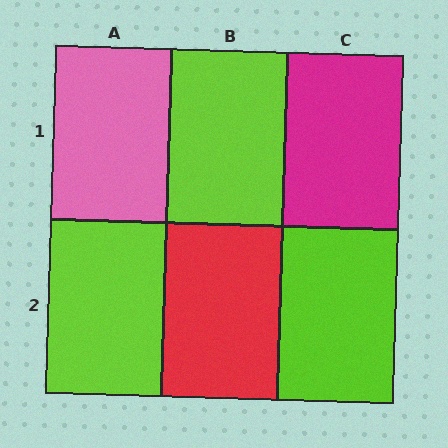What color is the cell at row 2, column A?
Lime.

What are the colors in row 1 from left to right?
Pink, lime, magenta.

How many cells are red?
1 cell is red.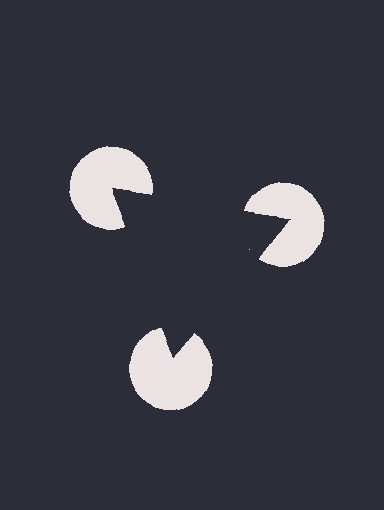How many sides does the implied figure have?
3 sides.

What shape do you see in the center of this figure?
An illusory triangle — its edges are inferred from the aligned wedge cuts in the pac-man discs, not physically drawn.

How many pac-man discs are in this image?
There are 3 — one at each vertex of the illusory triangle.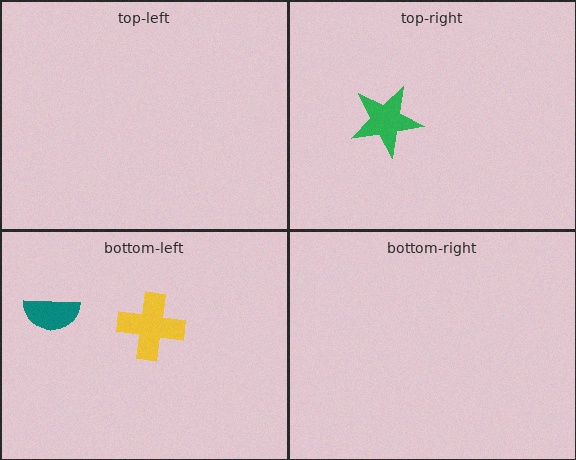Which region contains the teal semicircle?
The bottom-left region.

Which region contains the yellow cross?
The bottom-left region.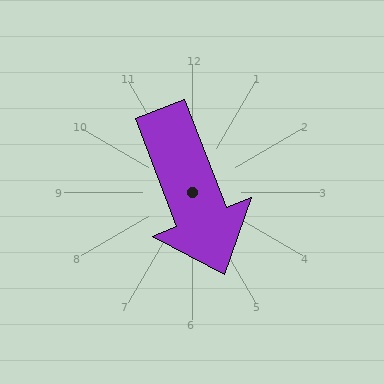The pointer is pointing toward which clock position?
Roughly 5 o'clock.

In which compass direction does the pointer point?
South.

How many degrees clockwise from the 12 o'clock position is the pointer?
Approximately 159 degrees.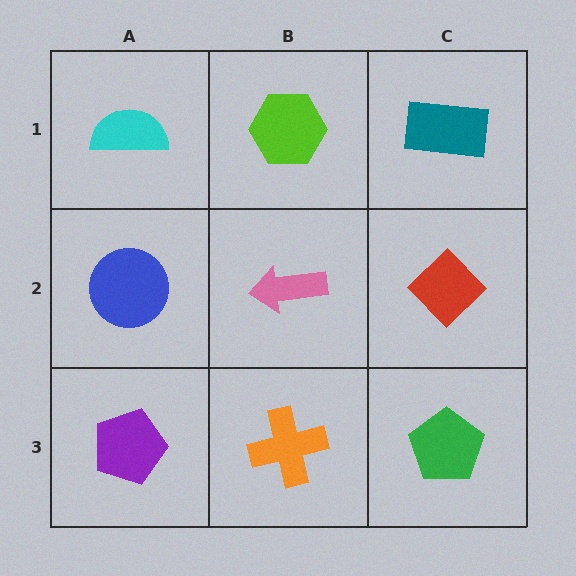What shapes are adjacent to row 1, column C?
A red diamond (row 2, column C), a lime hexagon (row 1, column B).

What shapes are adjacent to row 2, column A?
A cyan semicircle (row 1, column A), a purple pentagon (row 3, column A), a pink arrow (row 2, column B).